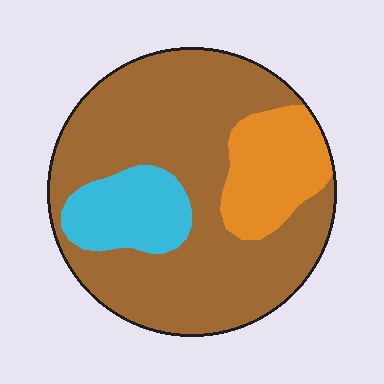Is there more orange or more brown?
Brown.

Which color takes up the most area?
Brown, at roughly 70%.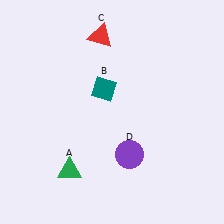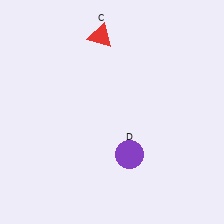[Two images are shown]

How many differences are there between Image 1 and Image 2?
There are 2 differences between the two images.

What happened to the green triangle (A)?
The green triangle (A) was removed in Image 2. It was in the bottom-left area of Image 1.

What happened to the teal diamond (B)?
The teal diamond (B) was removed in Image 2. It was in the top-left area of Image 1.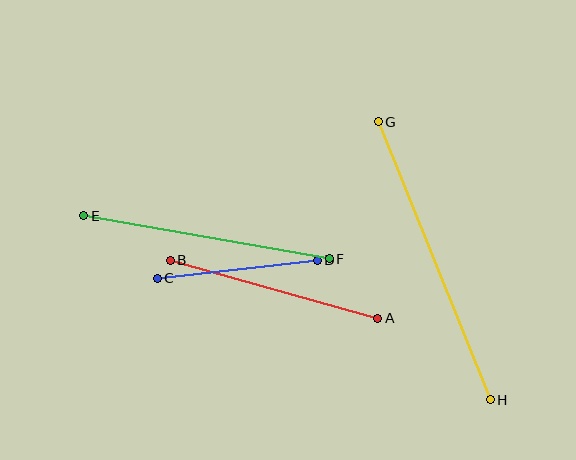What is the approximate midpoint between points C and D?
The midpoint is at approximately (237, 269) pixels.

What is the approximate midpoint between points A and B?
The midpoint is at approximately (274, 289) pixels.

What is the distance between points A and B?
The distance is approximately 216 pixels.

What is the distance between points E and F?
The distance is approximately 249 pixels.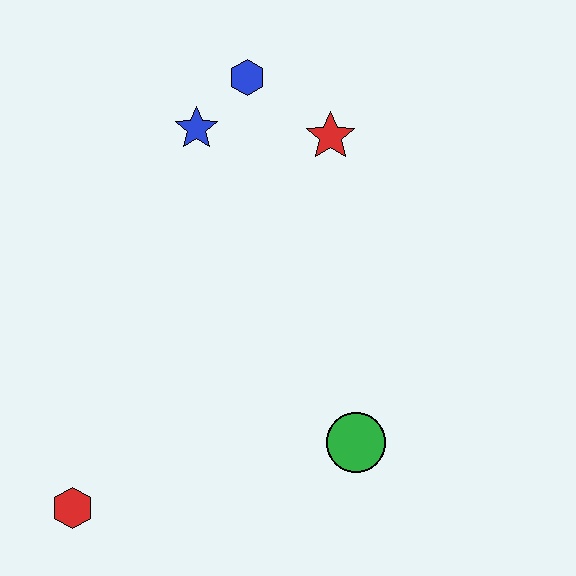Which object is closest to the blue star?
The blue hexagon is closest to the blue star.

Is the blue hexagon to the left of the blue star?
No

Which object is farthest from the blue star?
The red hexagon is farthest from the blue star.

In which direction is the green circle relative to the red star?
The green circle is below the red star.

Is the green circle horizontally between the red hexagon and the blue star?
No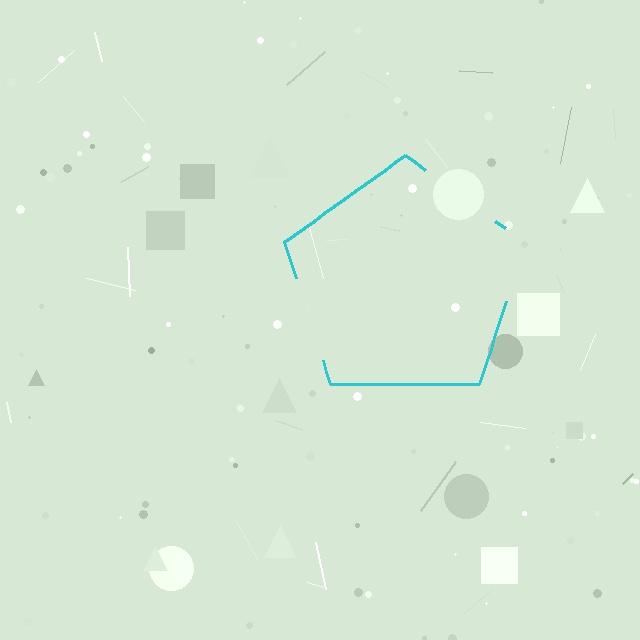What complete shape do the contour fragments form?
The contour fragments form a pentagon.